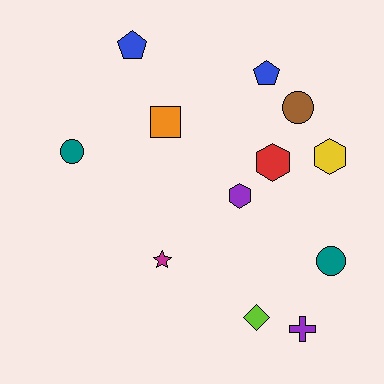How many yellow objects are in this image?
There is 1 yellow object.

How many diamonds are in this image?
There is 1 diamond.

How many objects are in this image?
There are 12 objects.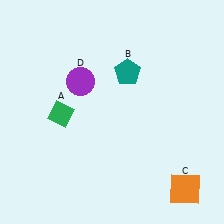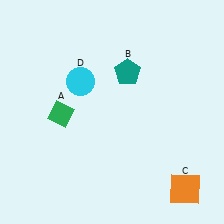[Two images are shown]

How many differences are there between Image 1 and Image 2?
There is 1 difference between the two images.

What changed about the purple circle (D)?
In Image 1, D is purple. In Image 2, it changed to cyan.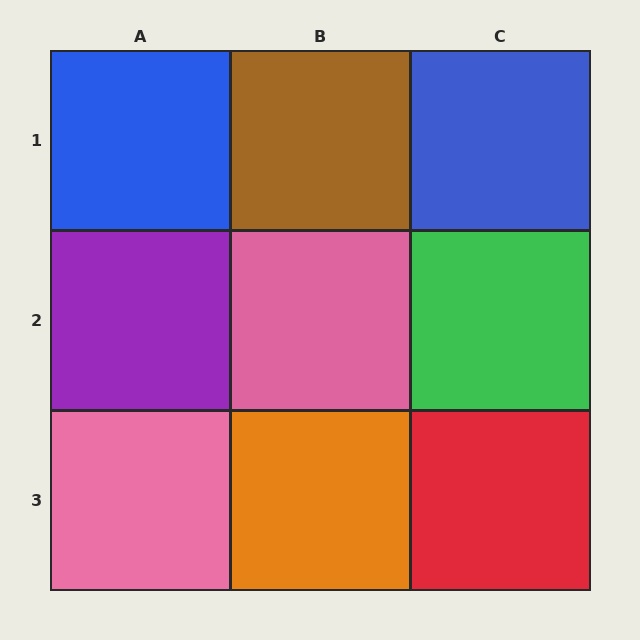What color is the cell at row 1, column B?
Brown.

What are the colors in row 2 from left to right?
Purple, pink, green.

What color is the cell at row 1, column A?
Blue.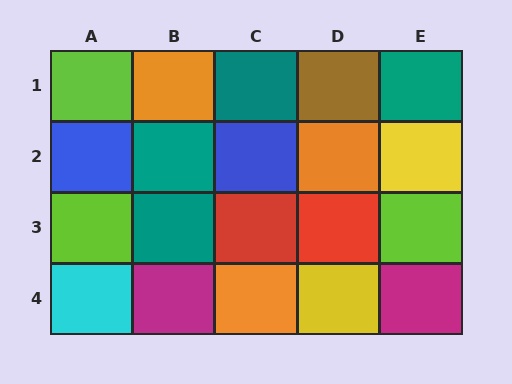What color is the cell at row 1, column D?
Brown.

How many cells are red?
2 cells are red.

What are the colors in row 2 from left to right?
Blue, teal, blue, orange, yellow.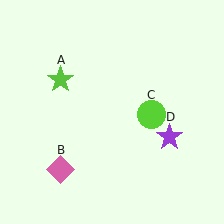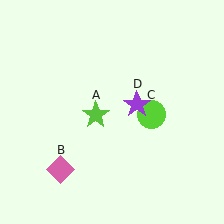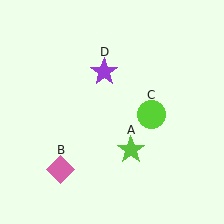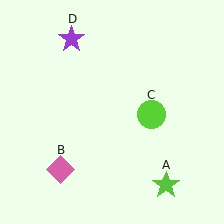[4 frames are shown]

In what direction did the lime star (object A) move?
The lime star (object A) moved down and to the right.